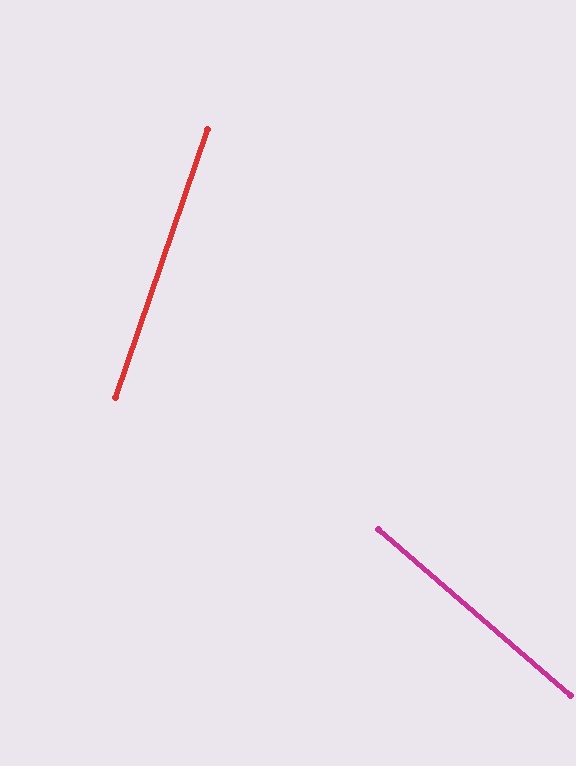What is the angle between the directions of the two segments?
Approximately 68 degrees.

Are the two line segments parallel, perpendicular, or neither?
Neither parallel nor perpendicular — they differ by about 68°.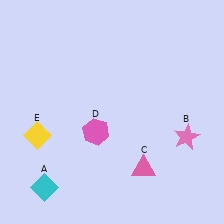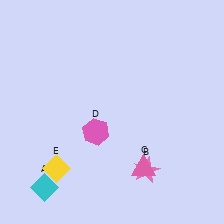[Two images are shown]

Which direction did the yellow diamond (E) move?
The yellow diamond (E) moved down.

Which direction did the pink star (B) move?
The pink star (B) moved left.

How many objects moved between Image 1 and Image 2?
2 objects moved between the two images.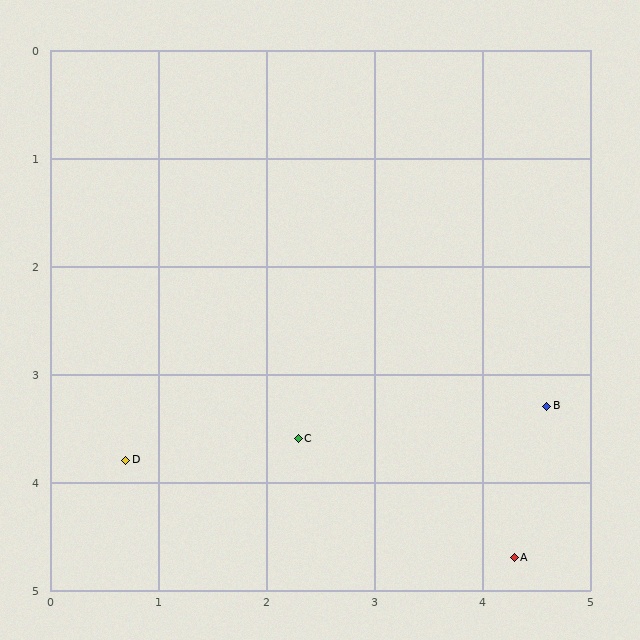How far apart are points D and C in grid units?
Points D and C are about 1.6 grid units apart.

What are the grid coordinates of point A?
Point A is at approximately (4.3, 4.7).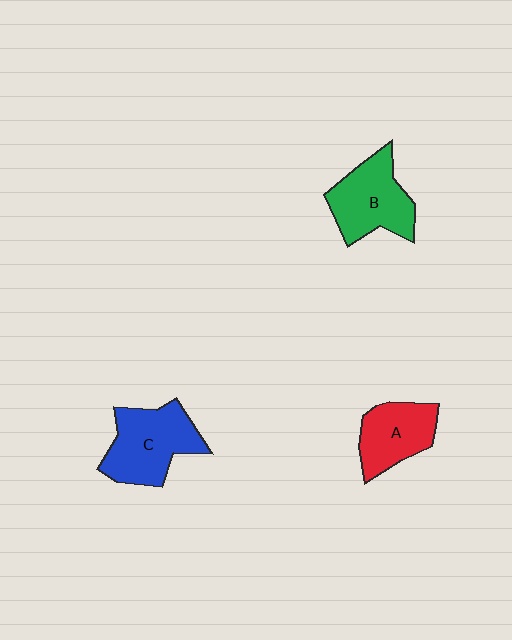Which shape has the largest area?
Shape C (blue).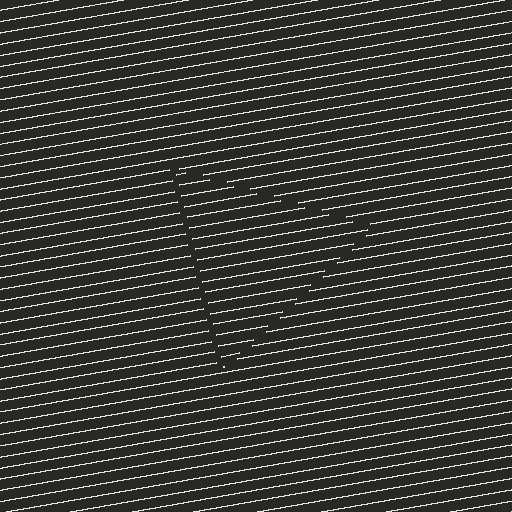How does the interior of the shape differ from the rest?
The interior of the shape contains the same grating, shifted by half a period — the contour is defined by the phase discontinuity where line-ends from the inner and outer gratings abut.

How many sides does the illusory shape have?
3 sides — the line-ends trace a triangle.